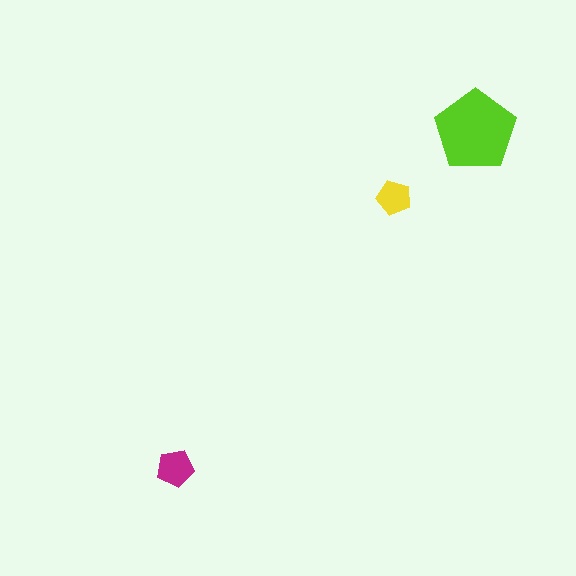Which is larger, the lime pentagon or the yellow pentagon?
The lime one.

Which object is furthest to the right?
The lime pentagon is rightmost.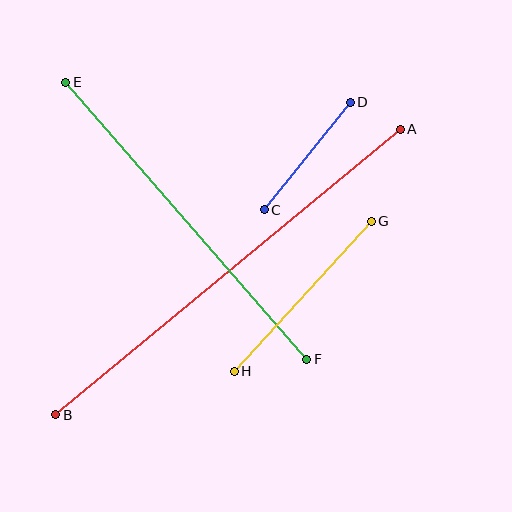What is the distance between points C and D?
The distance is approximately 138 pixels.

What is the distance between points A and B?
The distance is approximately 447 pixels.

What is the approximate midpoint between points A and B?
The midpoint is at approximately (228, 272) pixels.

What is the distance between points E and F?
The distance is approximately 367 pixels.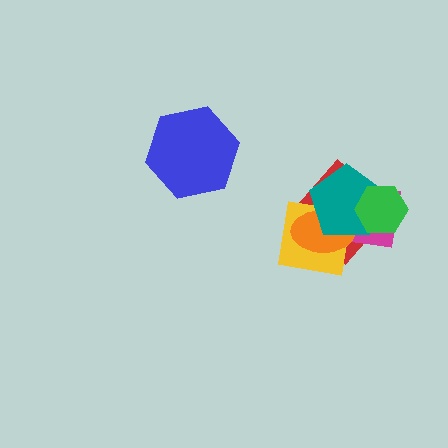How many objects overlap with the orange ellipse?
4 objects overlap with the orange ellipse.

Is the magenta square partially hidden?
Yes, it is partially covered by another shape.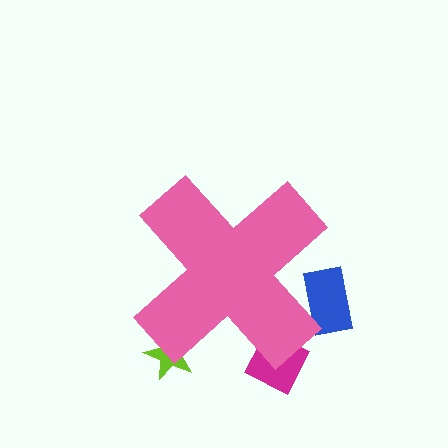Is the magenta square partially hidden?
Yes, the magenta square is partially hidden behind the pink cross.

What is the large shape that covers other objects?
A pink cross.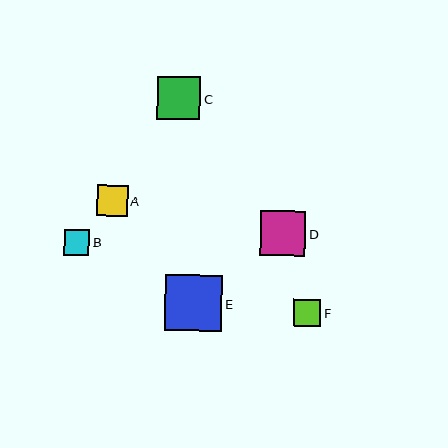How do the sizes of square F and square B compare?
Square F and square B are approximately the same size.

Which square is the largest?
Square E is the largest with a size of approximately 57 pixels.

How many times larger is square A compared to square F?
Square A is approximately 1.1 times the size of square F.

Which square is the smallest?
Square B is the smallest with a size of approximately 26 pixels.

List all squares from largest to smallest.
From largest to smallest: E, D, C, A, F, B.